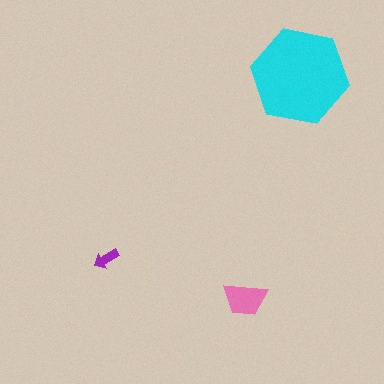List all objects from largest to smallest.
The cyan hexagon, the pink trapezoid, the purple arrow.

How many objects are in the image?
There are 3 objects in the image.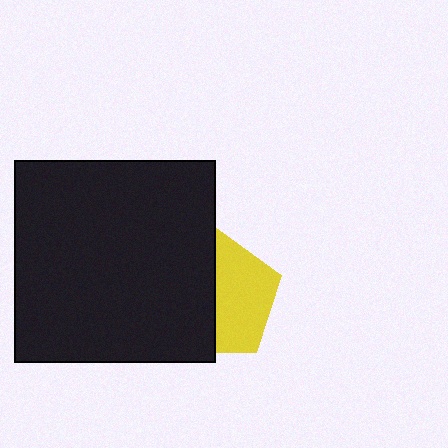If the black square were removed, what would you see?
You would see the complete yellow pentagon.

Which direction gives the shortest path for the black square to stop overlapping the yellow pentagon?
Moving left gives the shortest separation.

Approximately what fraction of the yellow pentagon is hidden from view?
Roughly 50% of the yellow pentagon is hidden behind the black square.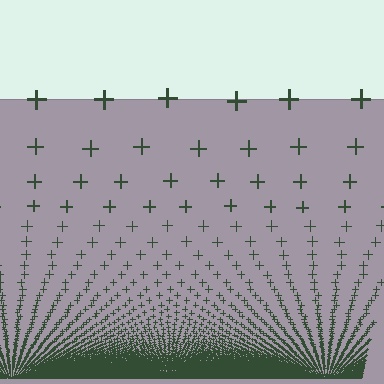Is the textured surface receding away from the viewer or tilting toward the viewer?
The surface appears to tilt toward the viewer. Texture elements get larger and sparser toward the top.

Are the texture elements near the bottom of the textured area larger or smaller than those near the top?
Smaller. The gradient is inverted — elements near the bottom are smaller and denser.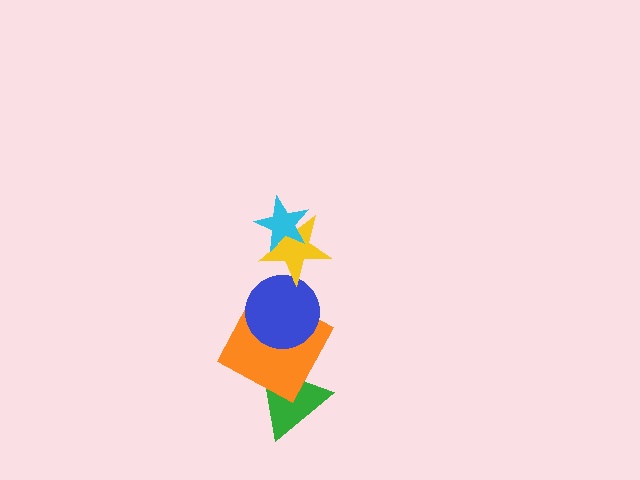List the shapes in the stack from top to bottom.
From top to bottom: the cyan star, the yellow star, the blue circle, the orange square, the green triangle.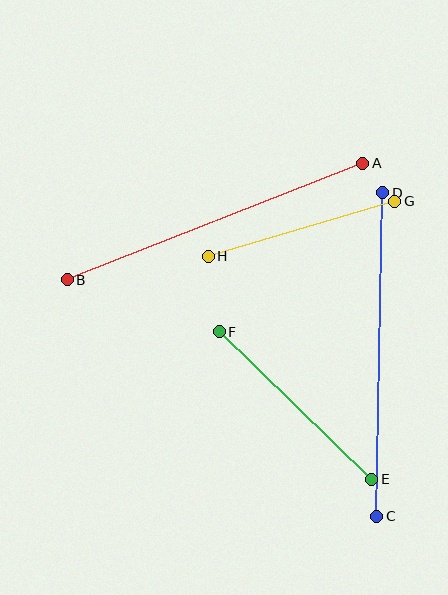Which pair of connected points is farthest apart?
Points C and D are farthest apart.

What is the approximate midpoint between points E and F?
The midpoint is at approximately (296, 406) pixels.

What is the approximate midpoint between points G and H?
The midpoint is at approximately (302, 229) pixels.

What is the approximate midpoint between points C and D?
The midpoint is at approximately (380, 354) pixels.